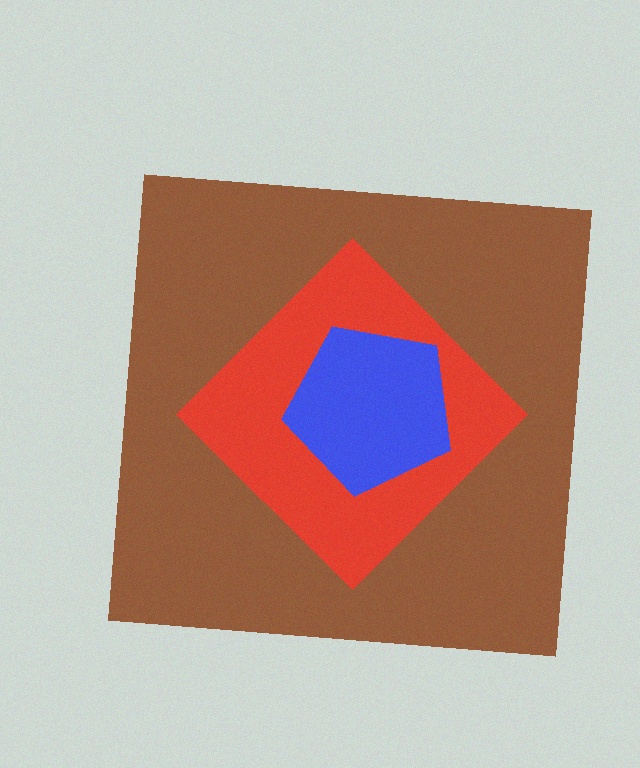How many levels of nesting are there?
3.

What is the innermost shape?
The blue pentagon.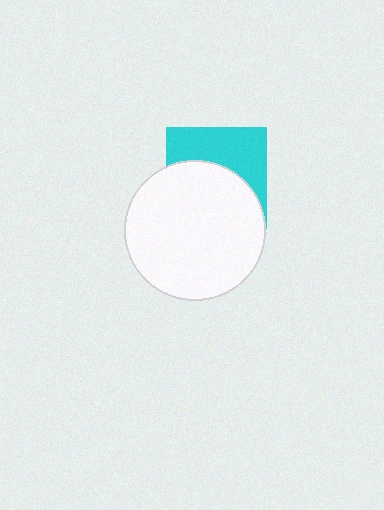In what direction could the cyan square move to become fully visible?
The cyan square could move up. That would shift it out from behind the white circle entirely.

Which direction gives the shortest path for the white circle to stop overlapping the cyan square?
Moving down gives the shortest separation.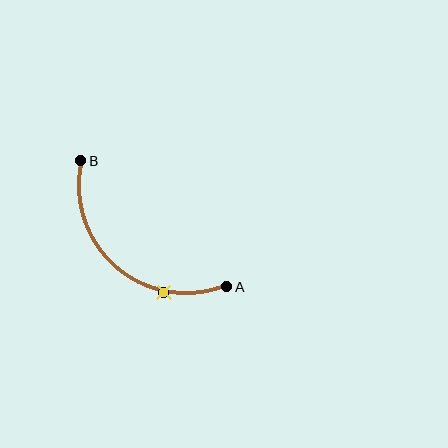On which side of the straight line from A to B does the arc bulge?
The arc bulges below and to the left of the straight line connecting A and B.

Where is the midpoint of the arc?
The arc midpoint is the point on the curve farthest from the straight line joining A and B. It sits below and to the left of that line.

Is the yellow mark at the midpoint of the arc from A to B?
No. The yellow mark lies on the arc but is closer to endpoint A. The arc midpoint would be at the point on the curve equidistant along the arc from both A and B.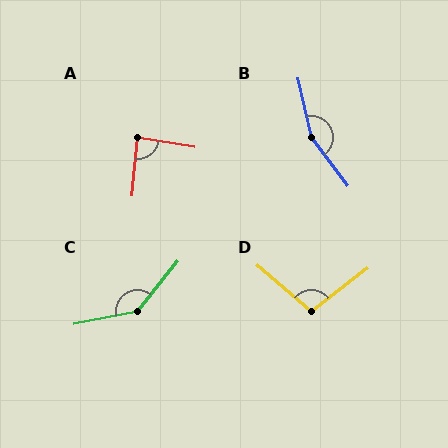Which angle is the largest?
B, at approximately 156 degrees.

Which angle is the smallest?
A, at approximately 86 degrees.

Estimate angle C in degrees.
Approximately 139 degrees.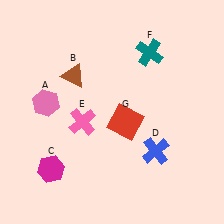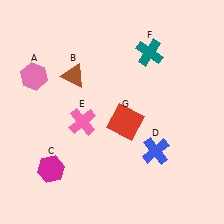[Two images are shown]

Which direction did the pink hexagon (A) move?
The pink hexagon (A) moved up.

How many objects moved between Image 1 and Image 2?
1 object moved between the two images.